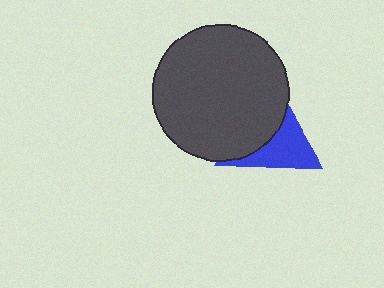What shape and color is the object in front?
The object in front is a dark gray circle.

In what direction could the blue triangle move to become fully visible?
The blue triangle could move right. That would shift it out from behind the dark gray circle entirely.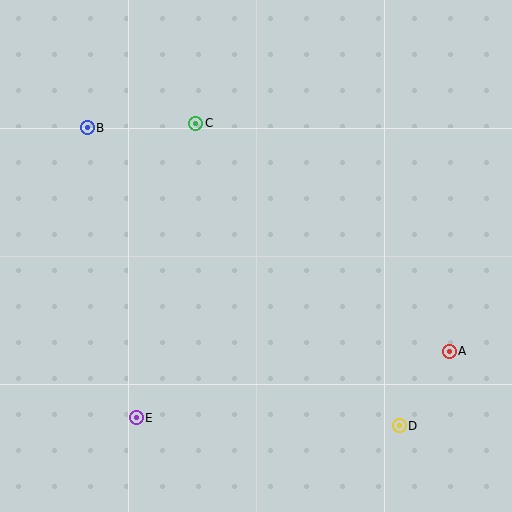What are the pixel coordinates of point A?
Point A is at (449, 351).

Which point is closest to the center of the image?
Point C at (196, 123) is closest to the center.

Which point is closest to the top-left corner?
Point B is closest to the top-left corner.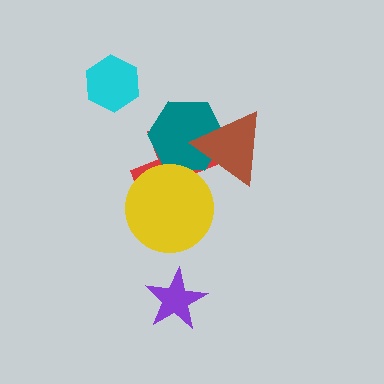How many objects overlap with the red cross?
3 objects overlap with the red cross.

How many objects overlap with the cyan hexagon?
0 objects overlap with the cyan hexagon.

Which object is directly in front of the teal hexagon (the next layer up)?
The brown triangle is directly in front of the teal hexagon.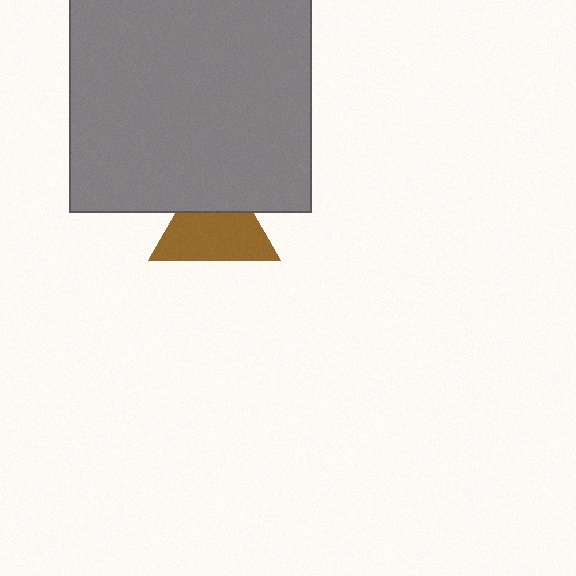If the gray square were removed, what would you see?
You would see the complete brown triangle.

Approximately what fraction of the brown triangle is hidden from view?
Roughly 35% of the brown triangle is hidden behind the gray square.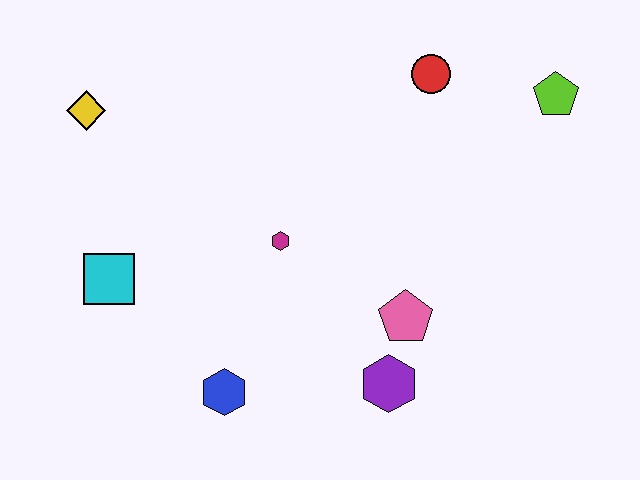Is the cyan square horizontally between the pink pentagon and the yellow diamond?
Yes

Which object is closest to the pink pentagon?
The purple hexagon is closest to the pink pentagon.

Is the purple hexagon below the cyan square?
Yes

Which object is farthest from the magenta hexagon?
The lime pentagon is farthest from the magenta hexagon.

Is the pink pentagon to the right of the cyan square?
Yes